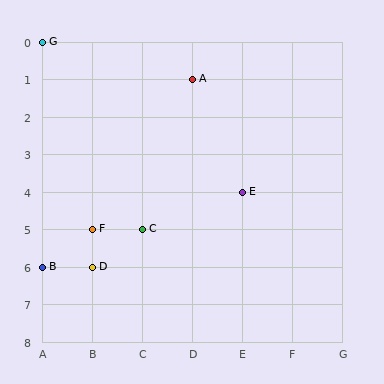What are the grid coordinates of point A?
Point A is at grid coordinates (D, 1).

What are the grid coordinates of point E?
Point E is at grid coordinates (E, 4).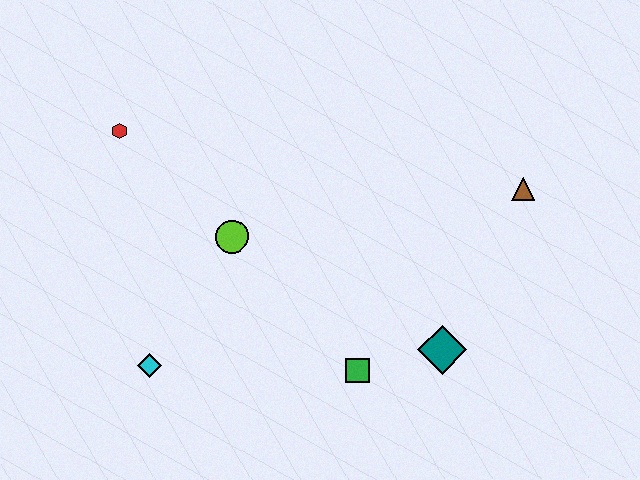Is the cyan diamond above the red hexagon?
No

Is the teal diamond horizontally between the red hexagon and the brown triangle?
Yes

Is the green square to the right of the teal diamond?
No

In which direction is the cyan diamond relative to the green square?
The cyan diamond is to the left of the green square.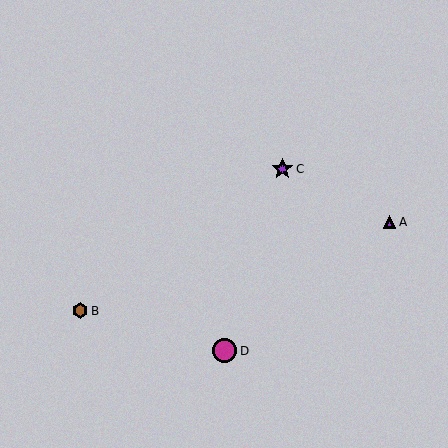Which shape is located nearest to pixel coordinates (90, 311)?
The brown hexagon (labeled B) at (80, 311) is nearest to that location.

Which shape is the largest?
The magenta circle (labeled D) is the largest.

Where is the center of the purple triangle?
The center of the purple triangle is at (390, 222).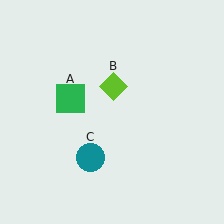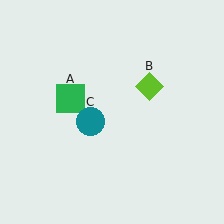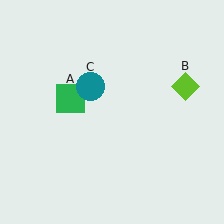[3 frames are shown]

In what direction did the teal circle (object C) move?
The teal circle (object C) moved up.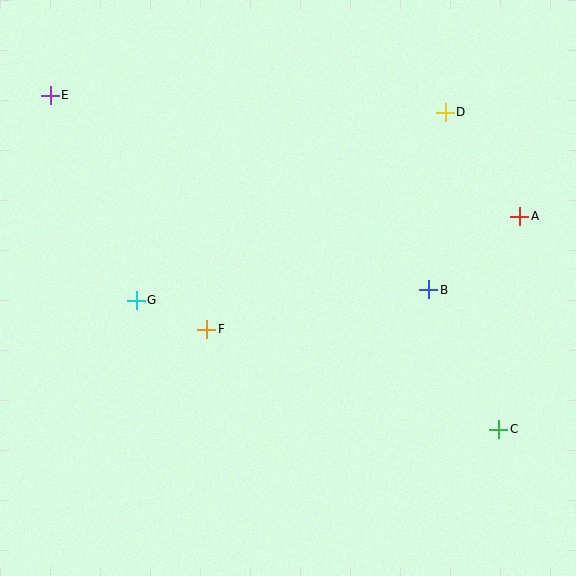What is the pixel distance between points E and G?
The distance between E and G is 222 pixels.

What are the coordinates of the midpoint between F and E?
The midpoint between F and E is at (128, 212).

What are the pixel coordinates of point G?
Point G is at (136, 300).